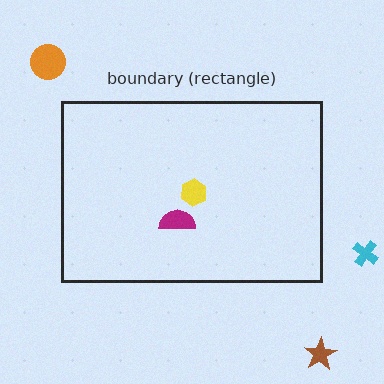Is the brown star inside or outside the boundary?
Outside.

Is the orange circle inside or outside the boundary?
Outside.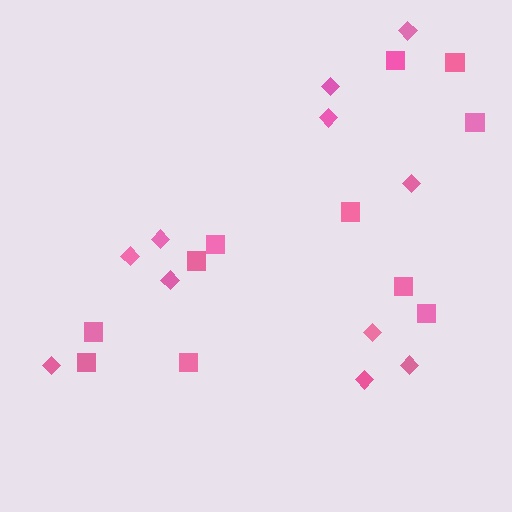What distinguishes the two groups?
There are 2 groups: one group of diamonds (11) and one group of squares (11).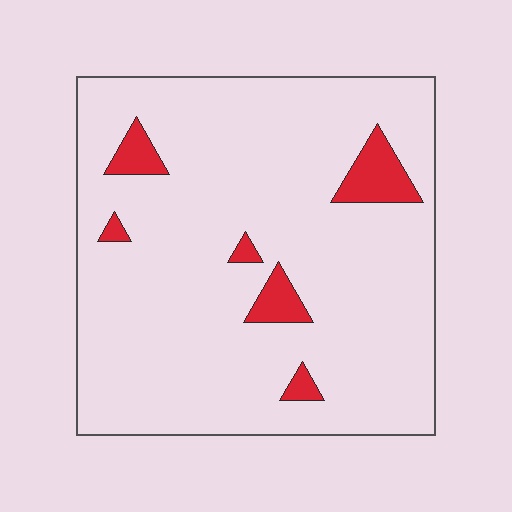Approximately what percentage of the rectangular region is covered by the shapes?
Approximately 10%.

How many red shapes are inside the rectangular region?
6.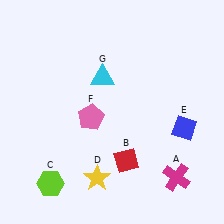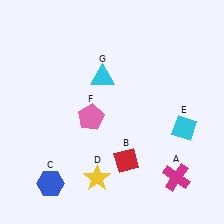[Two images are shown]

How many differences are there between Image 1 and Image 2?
There are 2 differences between the two images.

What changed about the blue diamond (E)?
In Image 1, E is blue. In Image 2, it changed to cyan.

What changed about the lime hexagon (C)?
In Image 1, C is lime. In Image 2, it changed to blue.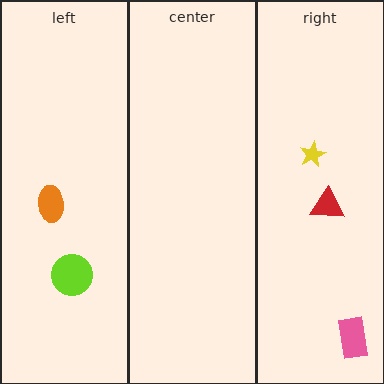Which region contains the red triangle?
The right region.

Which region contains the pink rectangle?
The right region.